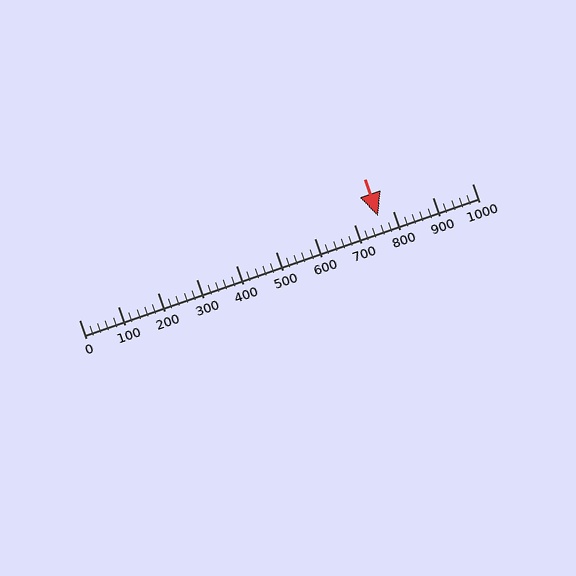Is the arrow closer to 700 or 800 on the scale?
The arrow is closer to 800.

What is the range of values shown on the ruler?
The ruler shows values from 0 to 1000.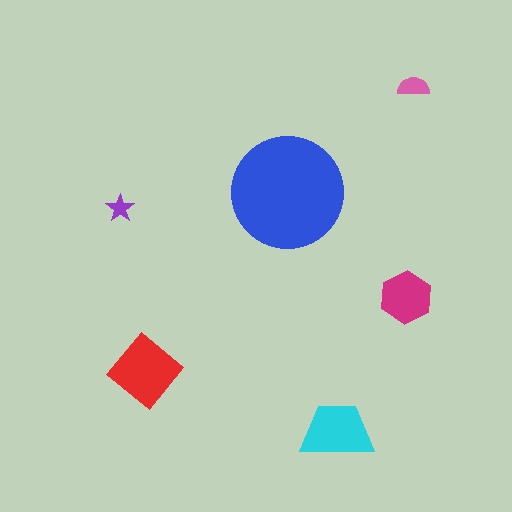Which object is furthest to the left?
The purple star is leftmost.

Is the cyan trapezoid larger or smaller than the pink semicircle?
Larger.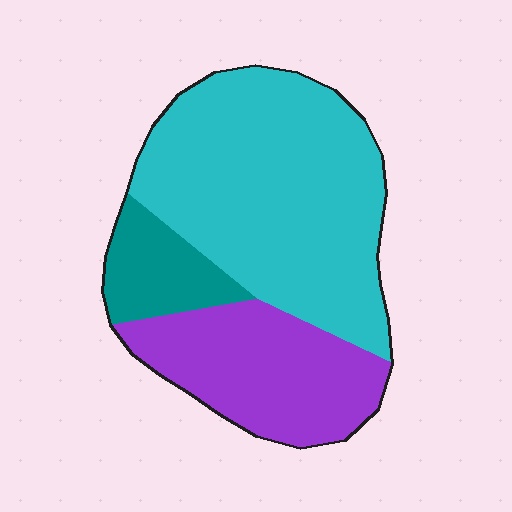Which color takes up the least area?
Teal, at roughly 15%.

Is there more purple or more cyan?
Cyan.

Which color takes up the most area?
Cyan, at roughly 60%.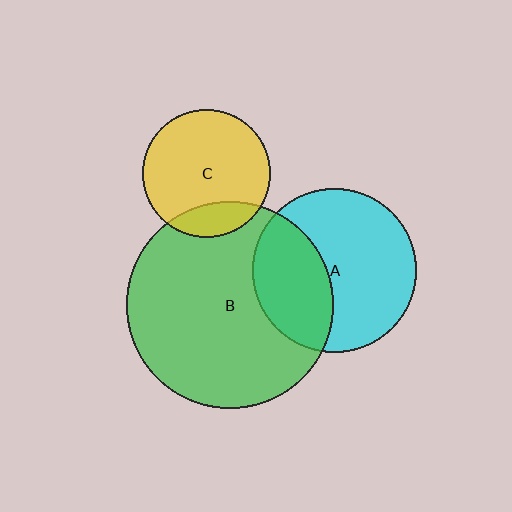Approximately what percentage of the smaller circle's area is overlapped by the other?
Approximately 35%.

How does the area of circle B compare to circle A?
Approximately 1.6 times.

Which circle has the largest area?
Circle B (green).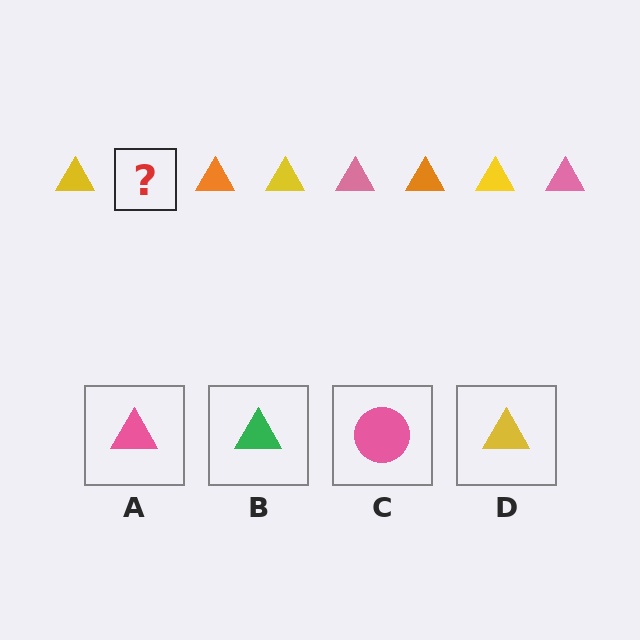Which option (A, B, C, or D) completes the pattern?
A.